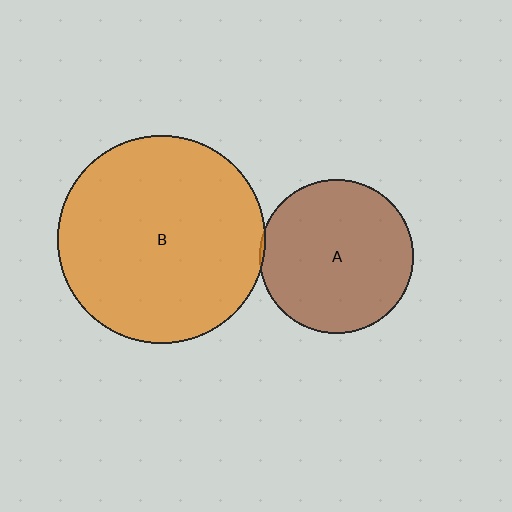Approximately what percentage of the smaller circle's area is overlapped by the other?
Approximately 5%.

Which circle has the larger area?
Circle B (orange).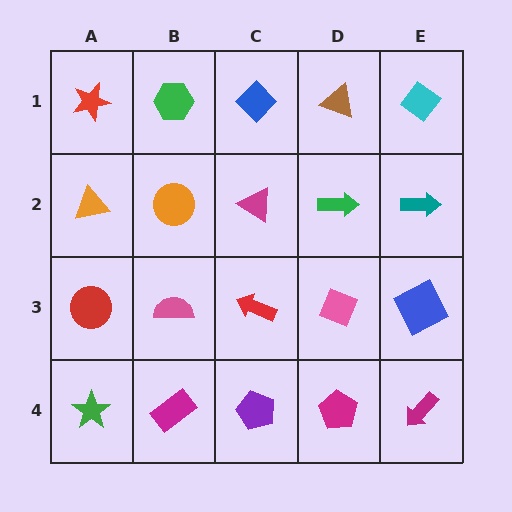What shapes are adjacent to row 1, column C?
A magenta triangle (row 2, column C), a green hexagon (row 1, column B), a brown triangle (row 1, column D).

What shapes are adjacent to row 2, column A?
A red star (row 1, column A), a red circle (row 3, column A), an orange circle (row 2, column B).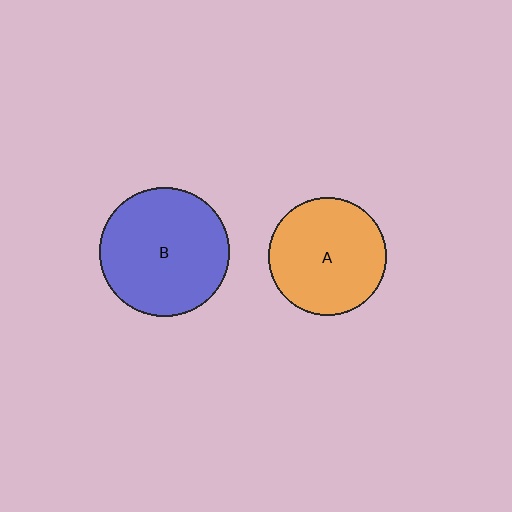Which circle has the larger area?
Circle B (blue).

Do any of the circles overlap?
No, none of the circles overlap.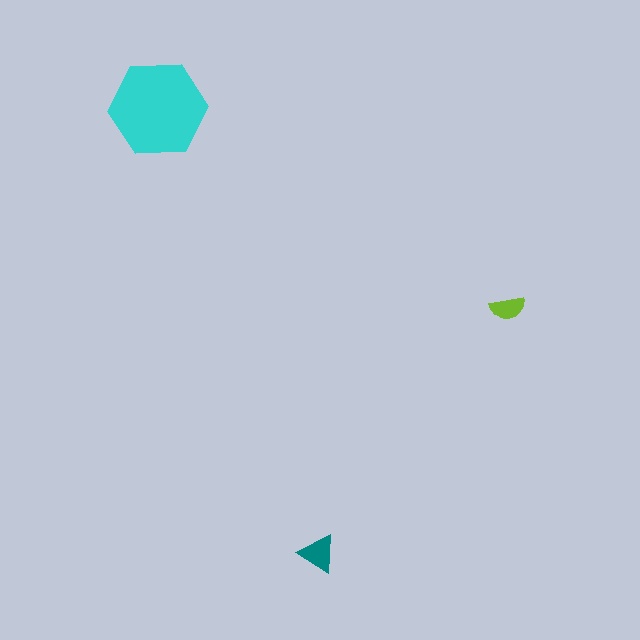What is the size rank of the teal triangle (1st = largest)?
2nd.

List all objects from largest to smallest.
The cyan hexagon, the teal triangle, the lime semicircle.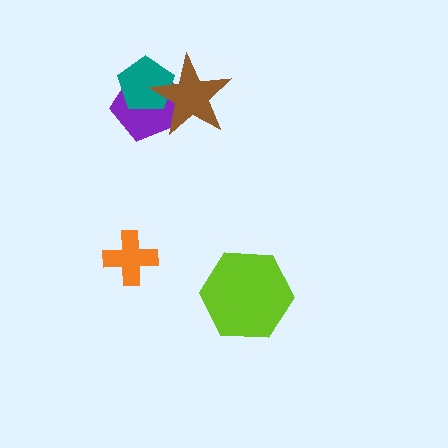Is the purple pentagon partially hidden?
Yes, it is partially covered by another shape.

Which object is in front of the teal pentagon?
The brown star is in front of the teal pentagon.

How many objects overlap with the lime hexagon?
0 objects overlap with the lime hexagon.